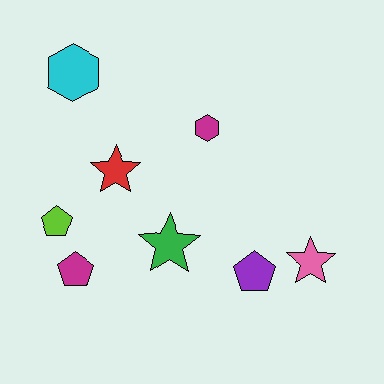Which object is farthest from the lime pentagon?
The pink star is farthest from the lime pentagon.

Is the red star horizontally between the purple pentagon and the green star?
No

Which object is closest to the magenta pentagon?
The lime pentagon is closest to the magenta pentagon.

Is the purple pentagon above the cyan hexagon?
No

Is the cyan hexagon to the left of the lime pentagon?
No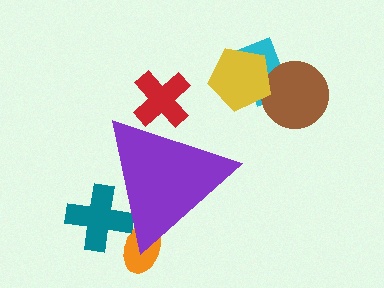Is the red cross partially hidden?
Yes, the red cross is partially hidden behind the purple triangle.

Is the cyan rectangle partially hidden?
No, the cyan rectangle is fully visible.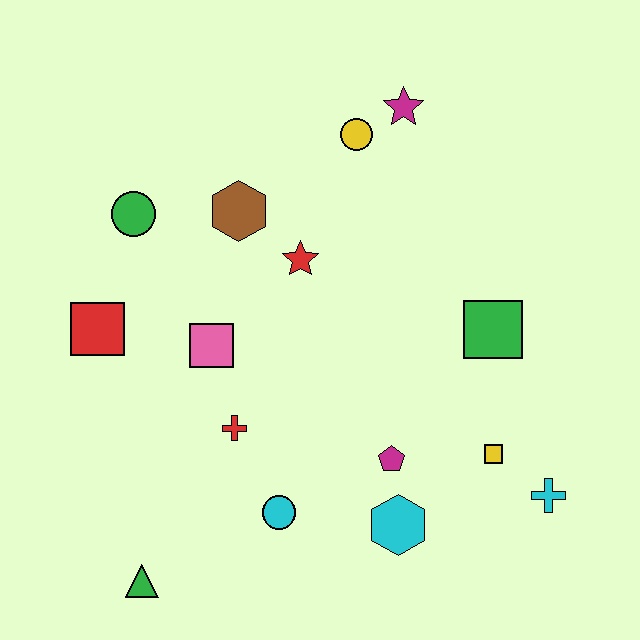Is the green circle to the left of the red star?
Yes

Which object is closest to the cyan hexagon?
The magenta pentagon is closest to the cyan hexagon.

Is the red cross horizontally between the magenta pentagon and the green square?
No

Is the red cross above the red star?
No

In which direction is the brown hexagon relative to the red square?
The brown hexagon is to the right of the red square.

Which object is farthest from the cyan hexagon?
The magenta star is farthest from the cyan hexagon.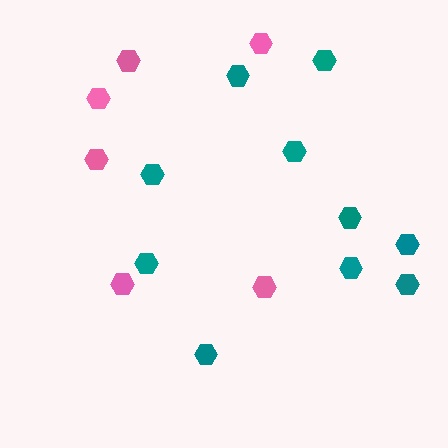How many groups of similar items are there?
There are 2 groups: one group of pink hexagons (6) and one group of teal hexagons (10).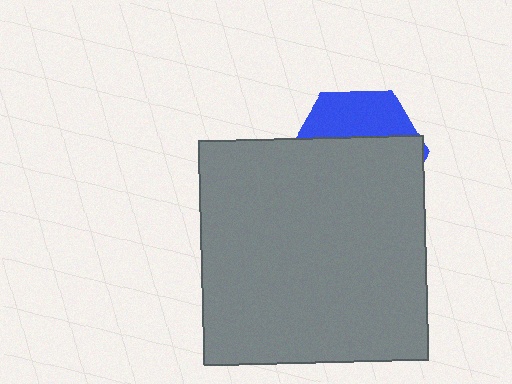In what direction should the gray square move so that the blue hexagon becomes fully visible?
The gray square should move down. That is the shortest direction to clear the overlap and leave the blue hexagon fully visible.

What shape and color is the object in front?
The object in front is a gray square.